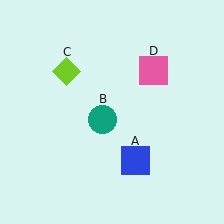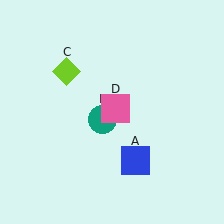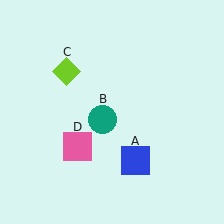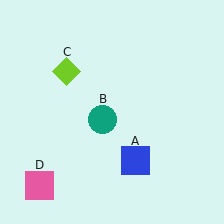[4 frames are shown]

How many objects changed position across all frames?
1 object changed position: pink square (object D).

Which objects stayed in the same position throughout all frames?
Blue square (object A) and teal circle (object B) and lime diamond (object C) remained stationary.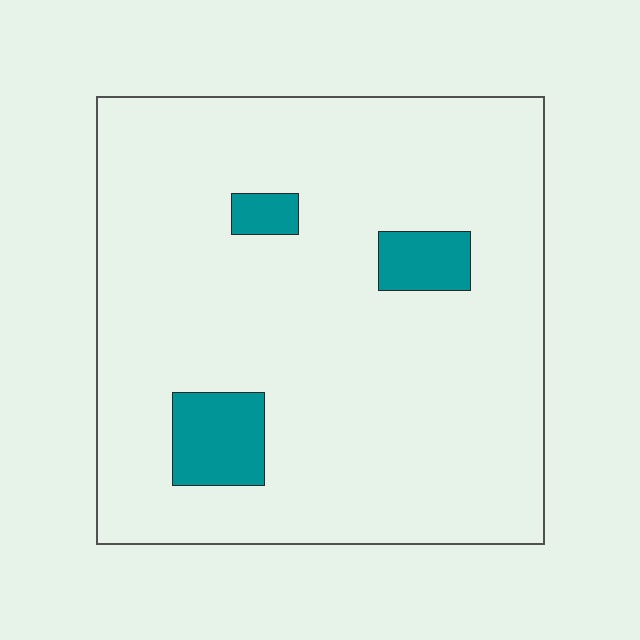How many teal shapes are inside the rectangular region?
3.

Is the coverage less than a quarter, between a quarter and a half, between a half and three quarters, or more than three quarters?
Less than a quarter.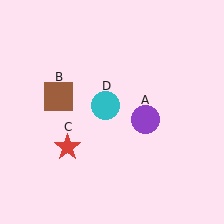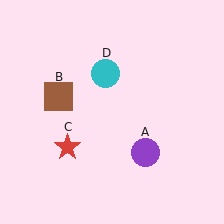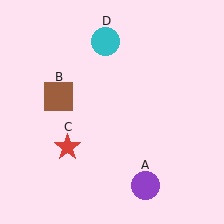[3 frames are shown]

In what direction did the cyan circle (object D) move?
The cyan circle (object D) moved up.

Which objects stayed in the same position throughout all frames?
Brown square (object B) and red star (object C) remained stationary.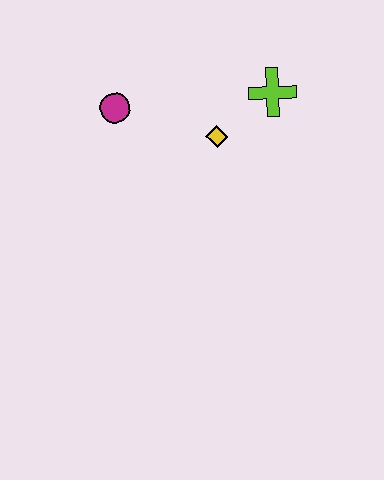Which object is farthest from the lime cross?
The magenta circle is farthest from the lime cross.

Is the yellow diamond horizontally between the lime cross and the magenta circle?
Yes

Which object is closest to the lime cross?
The yellow diamond is closest to the lime cross.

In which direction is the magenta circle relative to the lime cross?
The magenta circle is to the left of the lime cross.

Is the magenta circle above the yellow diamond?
Yes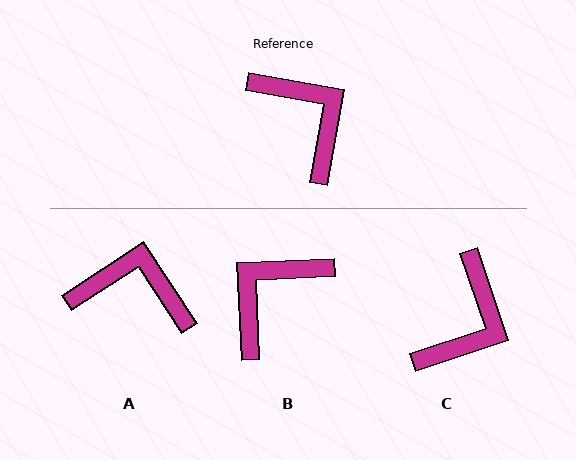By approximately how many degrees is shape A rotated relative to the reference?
Approximately 43 degrees counter-clockwise.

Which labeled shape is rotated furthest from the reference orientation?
B, about 103 degrees away.